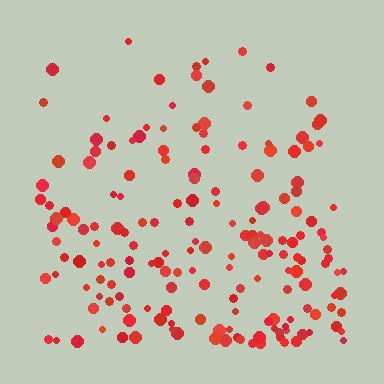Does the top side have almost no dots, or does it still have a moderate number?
Still a moderate number, just noticeably fewer than the bottom.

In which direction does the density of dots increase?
From top to bottom, with the bottom side densest.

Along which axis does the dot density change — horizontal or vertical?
Vertical.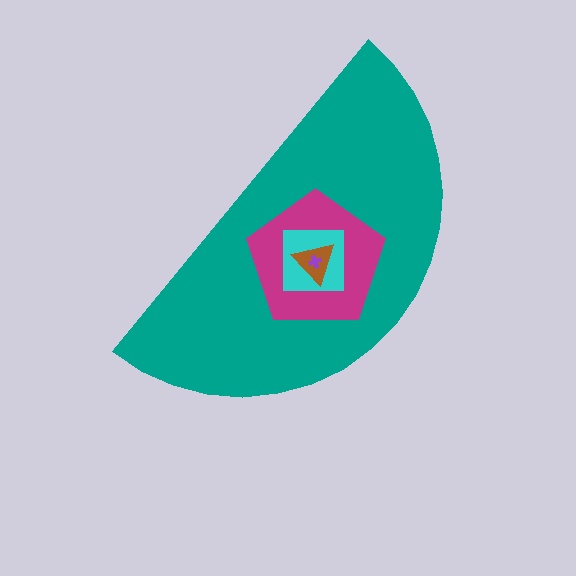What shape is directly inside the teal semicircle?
The magenta pentagon.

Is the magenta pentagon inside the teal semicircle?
Yes.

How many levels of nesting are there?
5.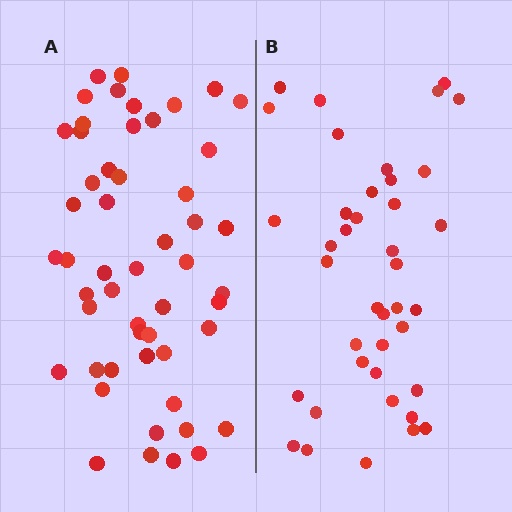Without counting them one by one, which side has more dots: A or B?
Region A (the left region) has more dots.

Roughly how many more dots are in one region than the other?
Region A has roughly 12 or so more dots than region B.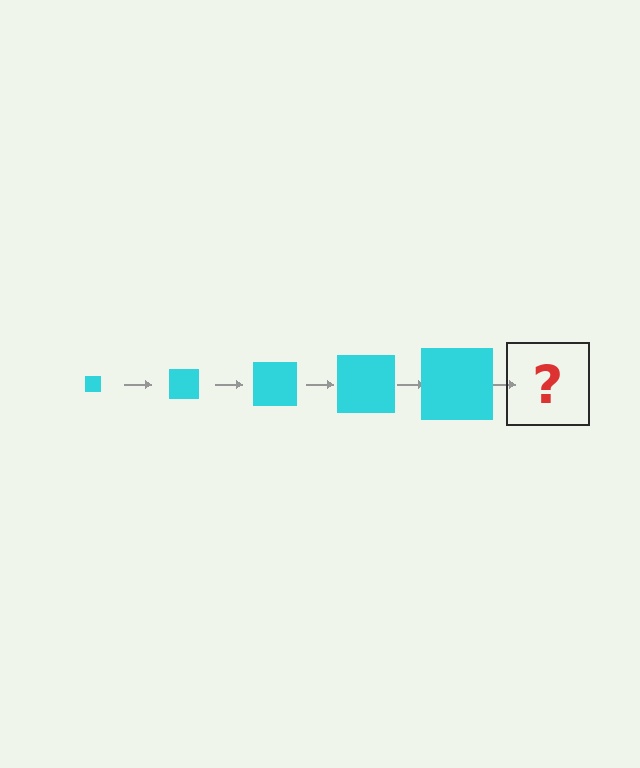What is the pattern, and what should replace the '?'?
The pattern is that the square gets progressively larger each step. The '?' should be a cyan square, larger than the previous one.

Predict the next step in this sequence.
The next step is a cyan square, larger than the previous one.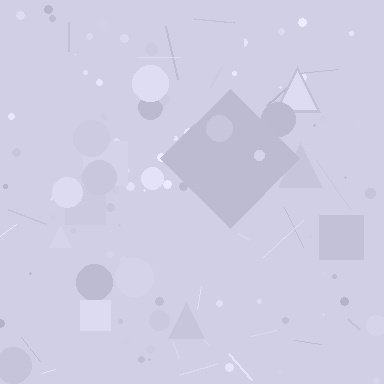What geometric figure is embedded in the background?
A diamond is embedded in the background.